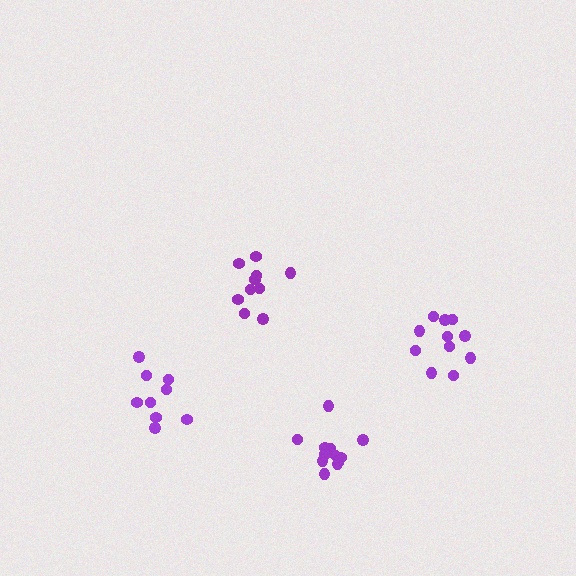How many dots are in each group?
Group 1: 10 dots, Group 2: 11 dots, Group 3: 9 dots, Group 4: 12 dots (42 total).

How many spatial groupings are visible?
There are 4 spatial groupings.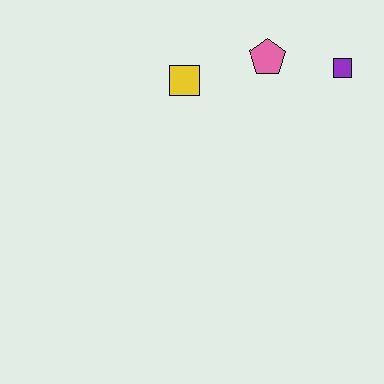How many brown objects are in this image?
There are no brown objects.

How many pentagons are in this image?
There is 1 pentagon.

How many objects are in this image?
There are 3 objects.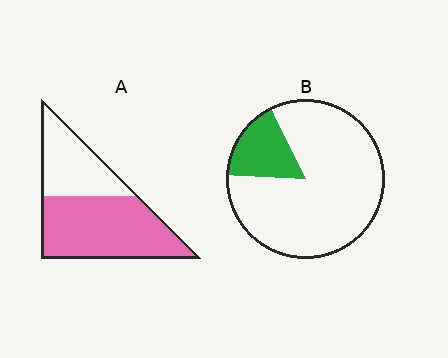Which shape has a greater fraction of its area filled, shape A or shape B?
Shape A.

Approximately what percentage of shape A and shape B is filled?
A is approximately 65% and B is approximately 15%.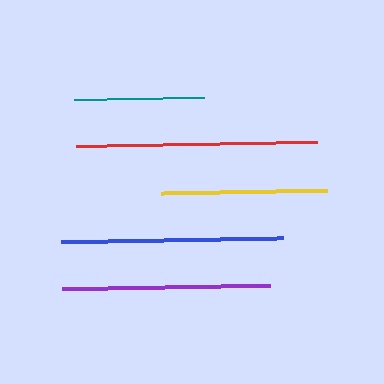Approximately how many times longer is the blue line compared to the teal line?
The blue line is approximately 1.7 times the length of the teal line.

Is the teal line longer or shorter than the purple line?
The purple line is longer than the teal line.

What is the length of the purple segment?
The purple segment is approximately 208 pixels long.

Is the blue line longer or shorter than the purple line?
The blue line is longer than the purple line.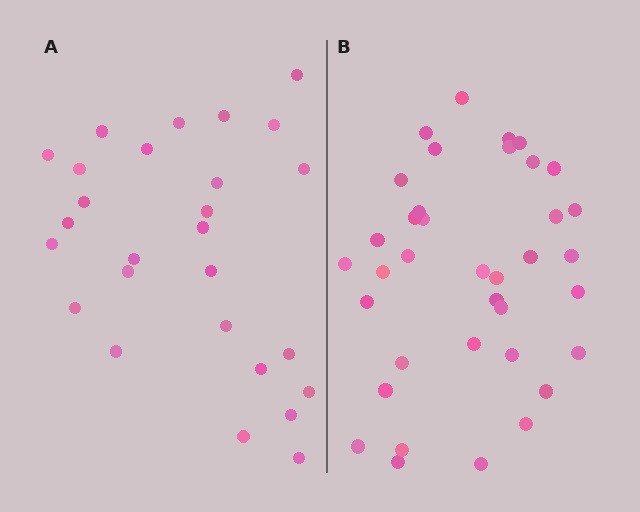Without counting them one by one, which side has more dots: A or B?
Region B (the right region) has more dots.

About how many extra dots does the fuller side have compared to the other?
Region B has roughly 10 or so more dots than region A.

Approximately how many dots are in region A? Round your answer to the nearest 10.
About 30 dots. (The exact count is 27, which rounds to 30.)